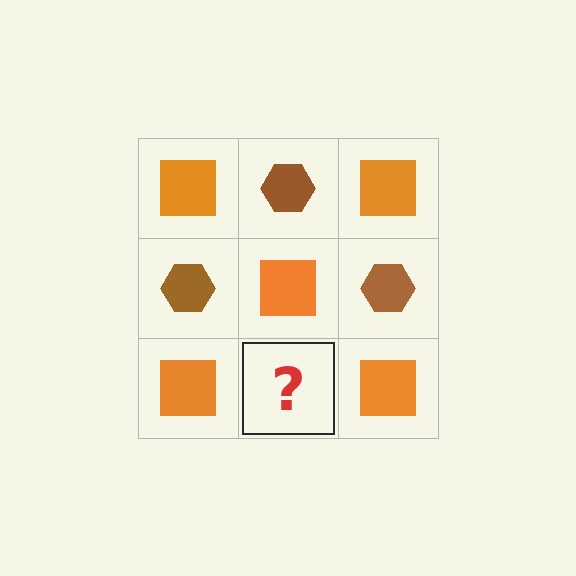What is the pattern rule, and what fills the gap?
The rule is that it alternates orange square and brown hexagon in a checkerboard pattern. The gap should be filled with a brown hexagon.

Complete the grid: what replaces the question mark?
The question mark should be replaced with a brown hexagon.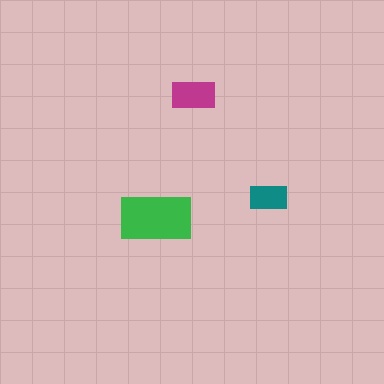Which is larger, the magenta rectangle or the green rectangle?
The green one.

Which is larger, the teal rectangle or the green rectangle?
The green one.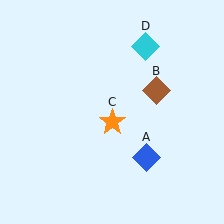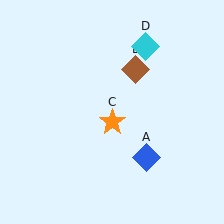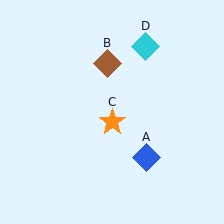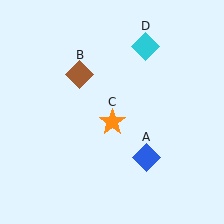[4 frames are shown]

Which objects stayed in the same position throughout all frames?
Blue diamond (object A) and orange star (object C) and cyan diamond (object D) remained stationary.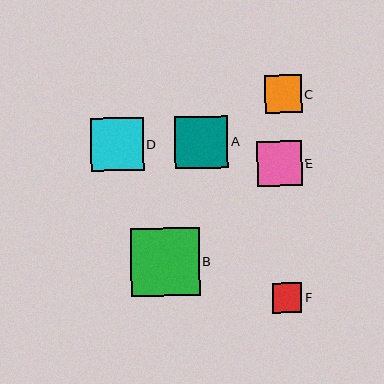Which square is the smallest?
Square F is the smallest with a size of approximately 29 pixels.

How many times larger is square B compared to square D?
Square B is approximately 1.3 times the size of square D.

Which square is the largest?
Square B is the largest with a size of approximately 68 pixels.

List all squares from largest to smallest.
From largest to smallest: B, A, D, E, C, F.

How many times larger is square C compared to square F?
Square C is approximately 1.3 times the size of square F.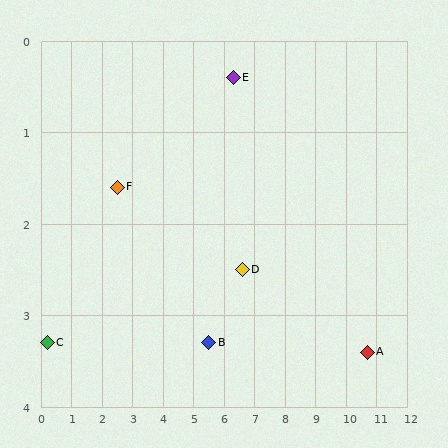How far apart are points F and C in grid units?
Points F and C are about 2.9 grid units apart.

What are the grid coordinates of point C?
Point C is at approximately (0.2, 3.3).